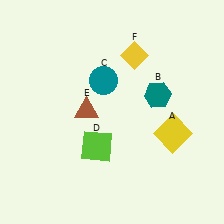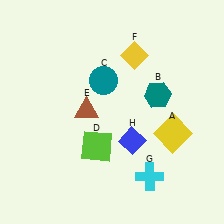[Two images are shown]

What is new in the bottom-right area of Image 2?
A blue diamond (H) was added in the bottom-right area of Image 2.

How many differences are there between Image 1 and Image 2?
There are 2 differences between the two images.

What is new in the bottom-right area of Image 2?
A cyan cross (G) was added in the bottom-right area of Image 2.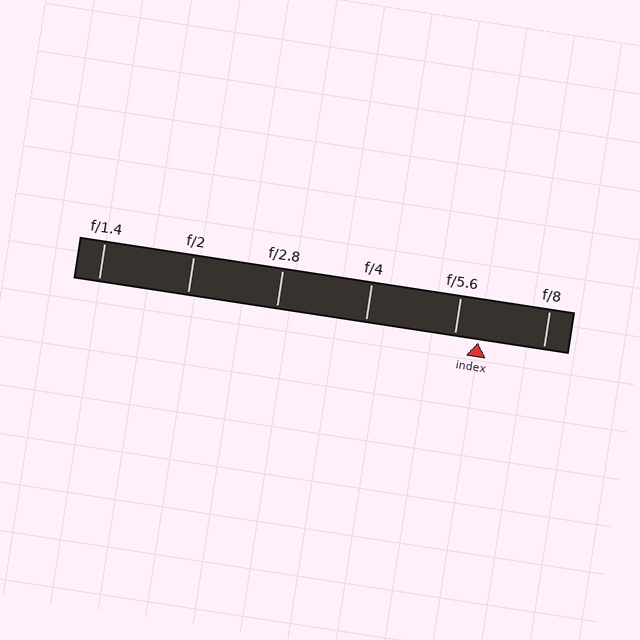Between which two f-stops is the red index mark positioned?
The index mark is between f/5.6 and f/8.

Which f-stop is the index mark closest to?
The index mark is closest to f/5.6.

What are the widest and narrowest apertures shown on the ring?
The widest aperture shown is f/1.4 and the narrowest is f/8.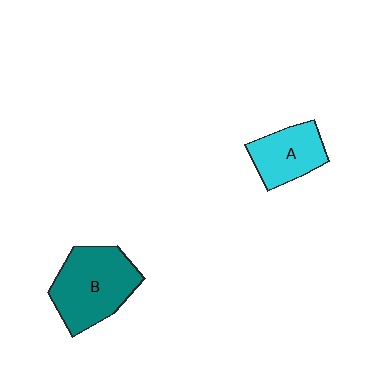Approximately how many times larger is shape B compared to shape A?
Approximately 1.6 times.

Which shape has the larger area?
Shape B (teal).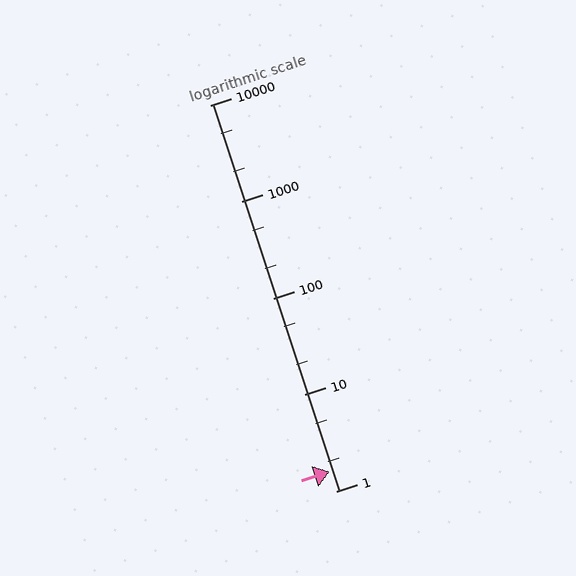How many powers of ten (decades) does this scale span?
The scale spans 4 decades, from 1 to 10000.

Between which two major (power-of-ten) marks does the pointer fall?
The pointer is between 1 and 10.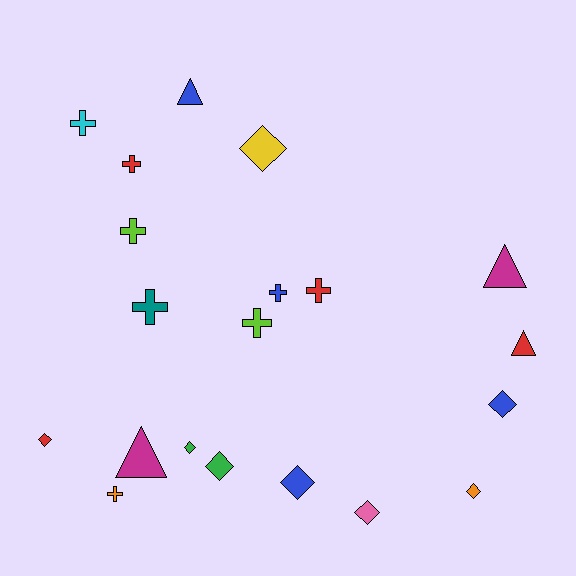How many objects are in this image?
There are 20 objects.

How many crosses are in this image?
There are 8 crosses.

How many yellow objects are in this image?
There is 1 yellow object.